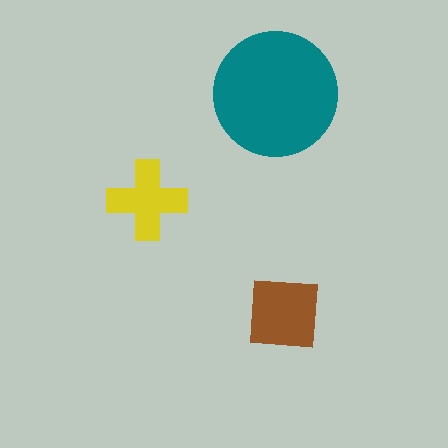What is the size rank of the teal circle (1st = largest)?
1st.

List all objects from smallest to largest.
The yellow cross, the brown square, the teal circle.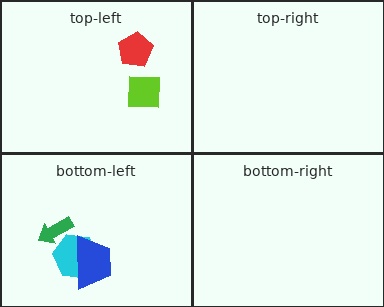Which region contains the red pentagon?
The top-left region.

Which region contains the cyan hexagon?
The bottom-left region.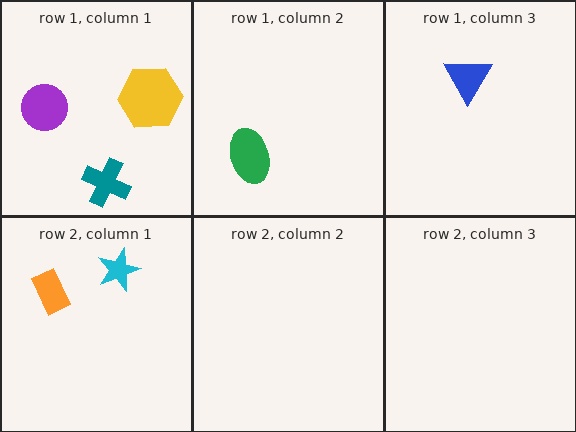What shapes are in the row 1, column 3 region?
The blue triangle.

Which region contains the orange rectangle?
The row 2, column 1 region.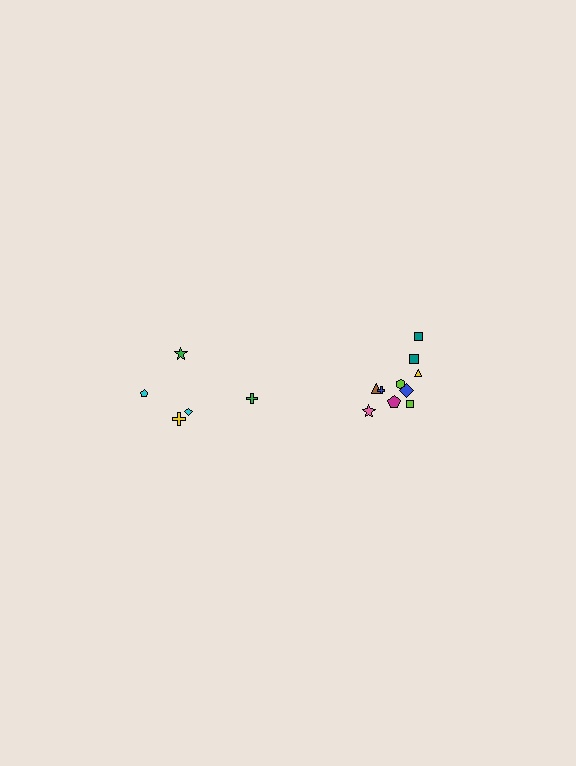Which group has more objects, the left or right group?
The right group.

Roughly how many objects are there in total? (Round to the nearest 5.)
Roughly 15 objects in total.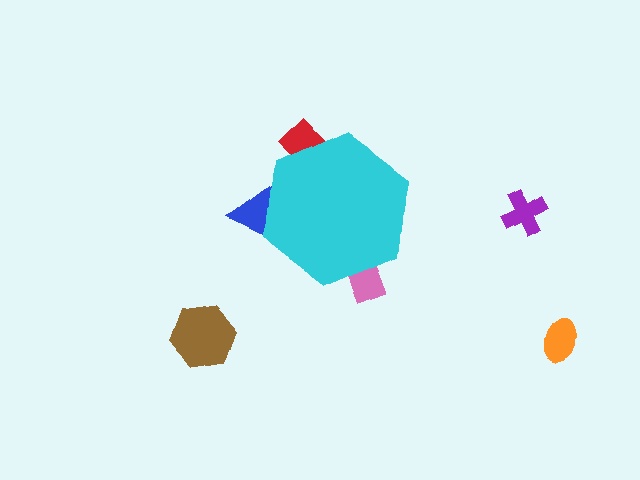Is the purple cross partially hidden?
No, the purple cross is fully visible.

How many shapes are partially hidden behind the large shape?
3 shapes are partially hidden.